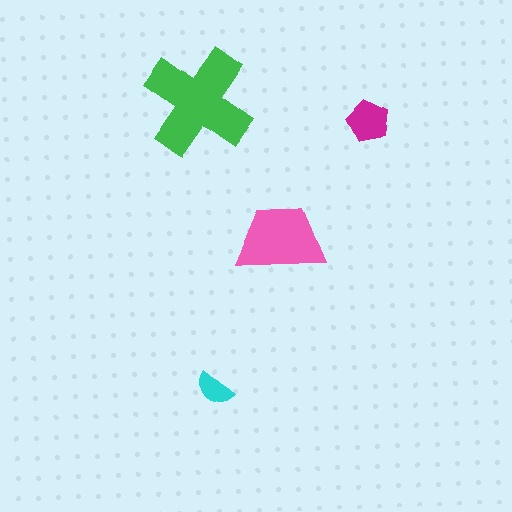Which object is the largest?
The green cross.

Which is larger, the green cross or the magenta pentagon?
The green cross.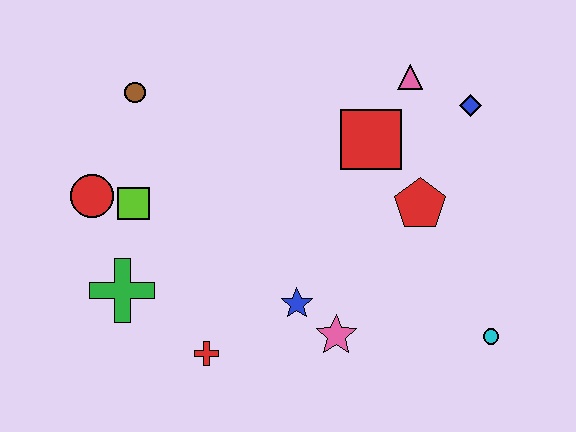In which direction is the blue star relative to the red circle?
The blue star is to the right of the red circle.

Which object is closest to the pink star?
The blue star is closest to the pink star.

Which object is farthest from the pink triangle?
The green cross is farthest from the pink triangle.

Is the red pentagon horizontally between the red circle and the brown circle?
No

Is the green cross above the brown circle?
No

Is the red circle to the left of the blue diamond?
Yes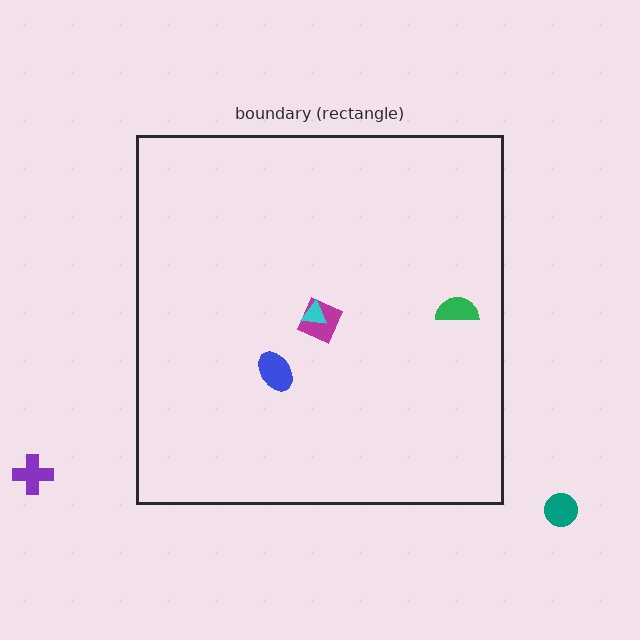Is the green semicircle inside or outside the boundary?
Inside.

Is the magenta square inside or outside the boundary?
Inside.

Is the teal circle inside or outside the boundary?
Outside.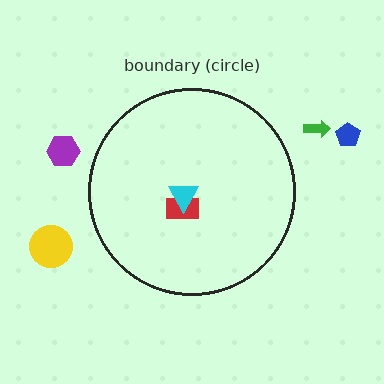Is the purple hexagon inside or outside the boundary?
Outside.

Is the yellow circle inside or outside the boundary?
Outside.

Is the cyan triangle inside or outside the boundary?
Inside.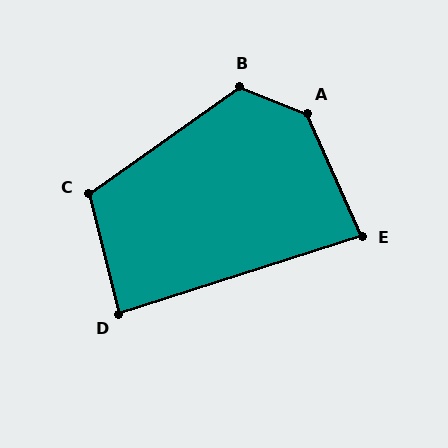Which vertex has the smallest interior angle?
E, at approximately 84 degrees.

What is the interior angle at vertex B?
Approximately 123 degrees (obtuse).